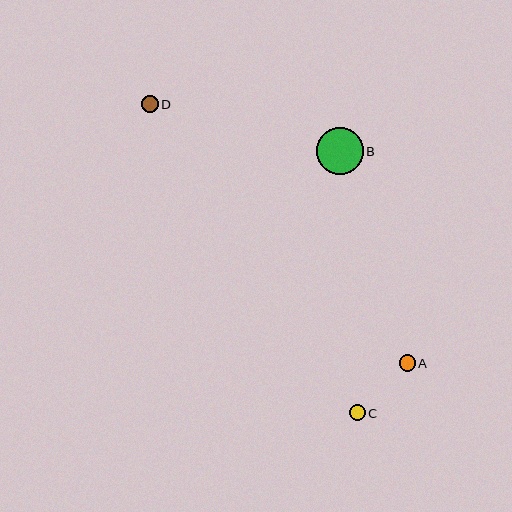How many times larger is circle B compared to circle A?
Circle B is approximately 2.9 times the size of circle A.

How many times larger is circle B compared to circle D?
Circle B is approximately 2.9 times the size of circle D.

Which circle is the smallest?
Circle C is the smallest with a size of approximately 16 pixels.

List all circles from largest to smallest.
From largest to smallest: B, D, A, C.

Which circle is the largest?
Circle B is the largest with a size of approximately 47 pixels.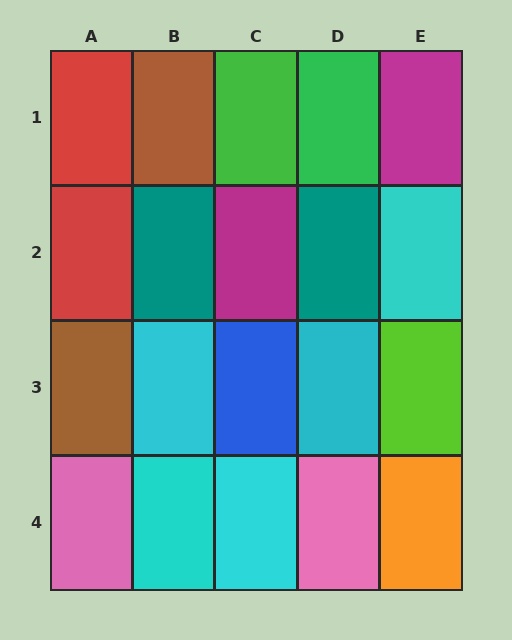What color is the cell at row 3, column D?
Cyan.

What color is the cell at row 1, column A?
Red.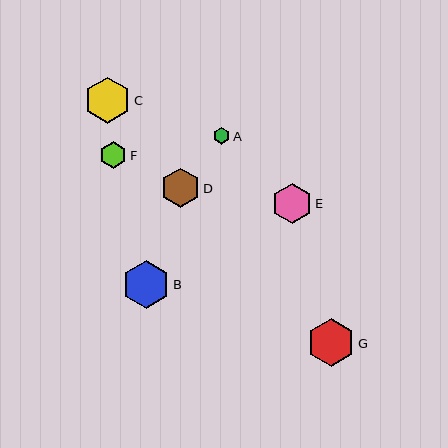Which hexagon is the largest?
Hexagon G is the largest with a size of approximately 48 pixels.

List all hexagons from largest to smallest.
From largest to smallest: G, B, C, E, D, F, A.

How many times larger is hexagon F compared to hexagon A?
Hexagon F is approximately 1.6 times the size of hexagon A.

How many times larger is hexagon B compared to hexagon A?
Hexagon B is approximately 2.9 times the size of hexagon A.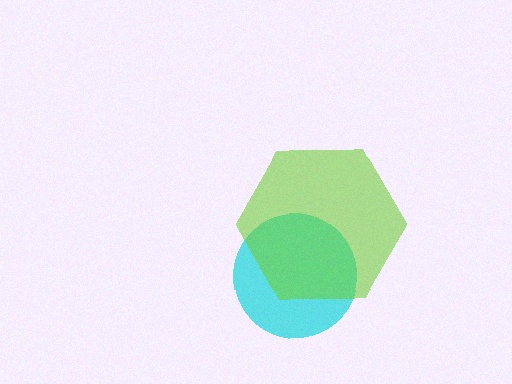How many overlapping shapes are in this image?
There are 2 overlapping shapes in the image.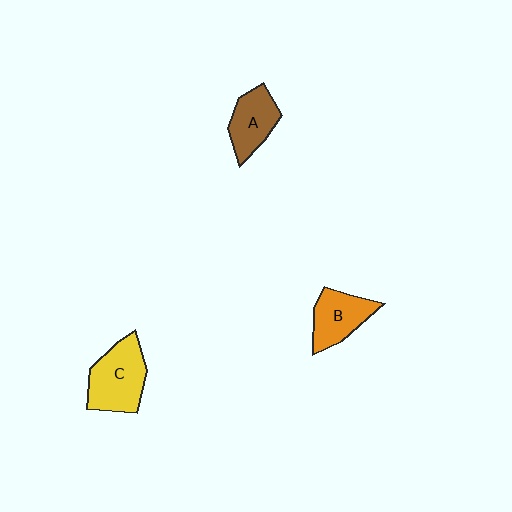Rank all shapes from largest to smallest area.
From largest to smallest: C (yellow), B (orange), A (brown).